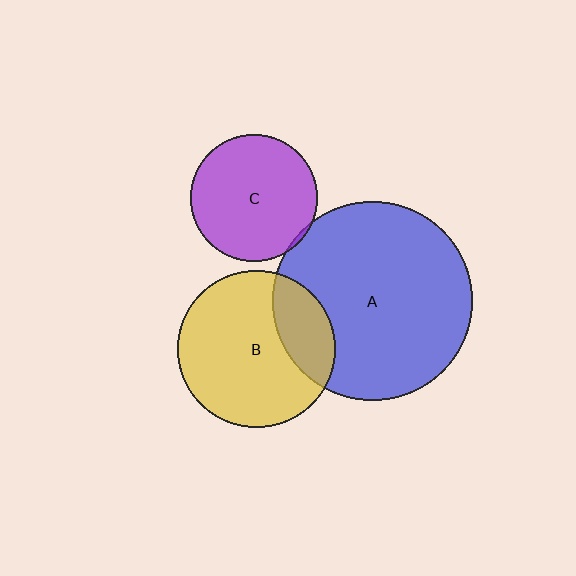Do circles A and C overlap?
Yes.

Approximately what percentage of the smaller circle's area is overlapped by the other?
Approximately 5%.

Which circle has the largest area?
Circle A (blue).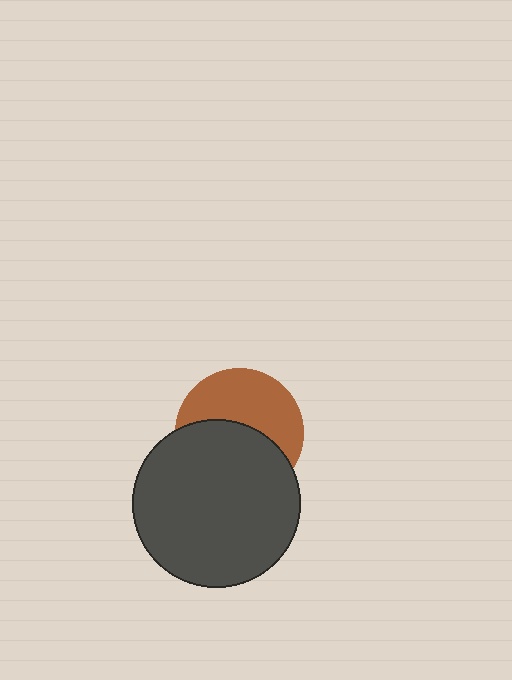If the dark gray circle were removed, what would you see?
You would see the complete brown circle.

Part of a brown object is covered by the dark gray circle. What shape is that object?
It is a circle.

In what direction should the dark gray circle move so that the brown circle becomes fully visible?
The dark gray circle should move down. That is the shortest direction to clear the overlap and leave the brown circle fully visible.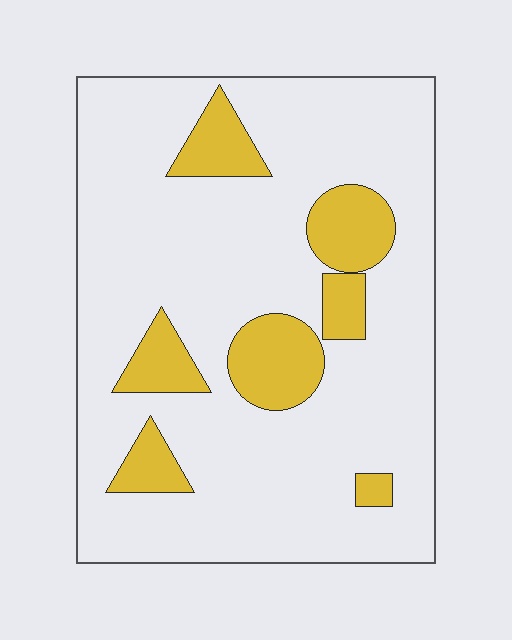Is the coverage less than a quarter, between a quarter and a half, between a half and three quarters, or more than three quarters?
Less than a quarter.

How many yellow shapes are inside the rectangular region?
7.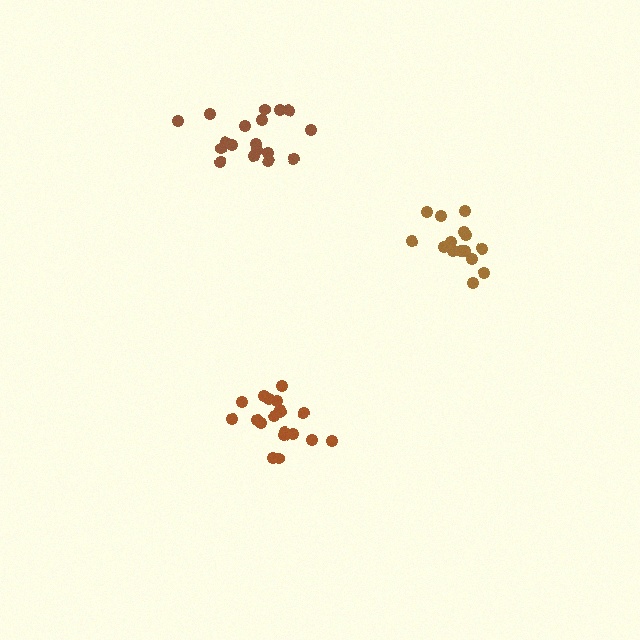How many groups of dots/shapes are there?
There are 3 groups.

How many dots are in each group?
Group 1: 18 dots, Group 2: 15 dots, Group 3: 19 dots (52 total).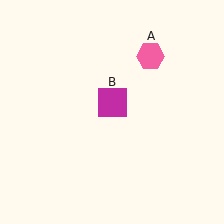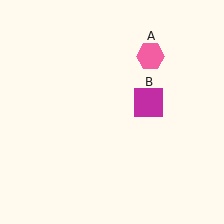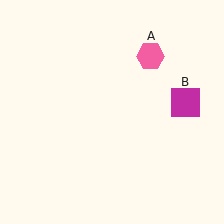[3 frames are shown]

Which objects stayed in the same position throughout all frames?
Pink hexagon (object A) remained stationary.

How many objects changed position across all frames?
1 object changed position: magenta square (object B).